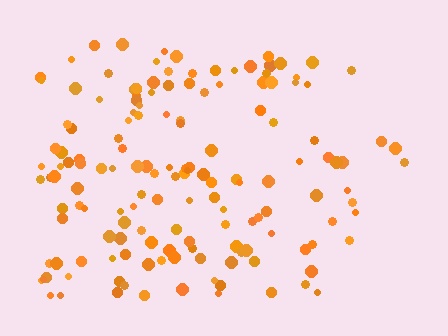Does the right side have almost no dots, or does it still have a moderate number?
Still a moderate number, just noticeably fewer than the left.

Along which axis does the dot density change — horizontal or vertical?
Horizontal.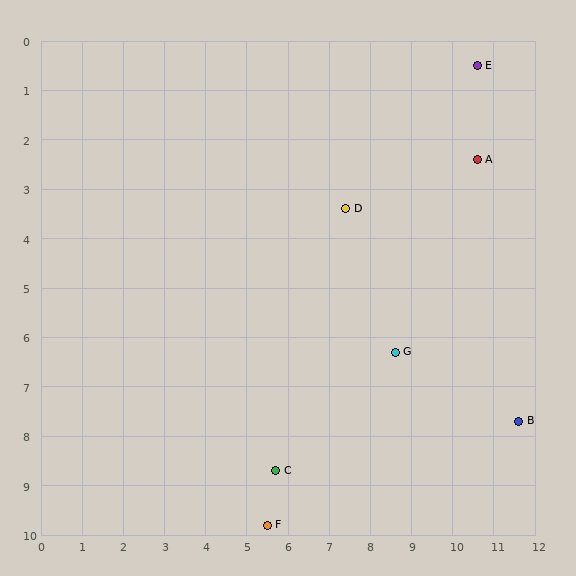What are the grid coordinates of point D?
Point D is at approximately (7.4, 3.4).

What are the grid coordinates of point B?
Point B is at approximately (11.6, 7.7).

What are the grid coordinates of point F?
Point F is at approximately (5.5, 9.8).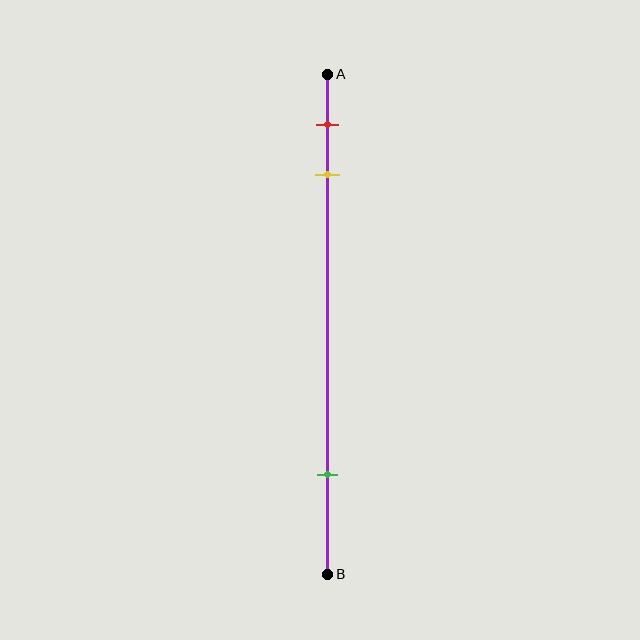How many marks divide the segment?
There are 3 marks dividing the segment.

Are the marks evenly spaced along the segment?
No, the marks are not evenly spaced.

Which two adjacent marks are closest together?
The red and yellow marks are the closest adjacent pair.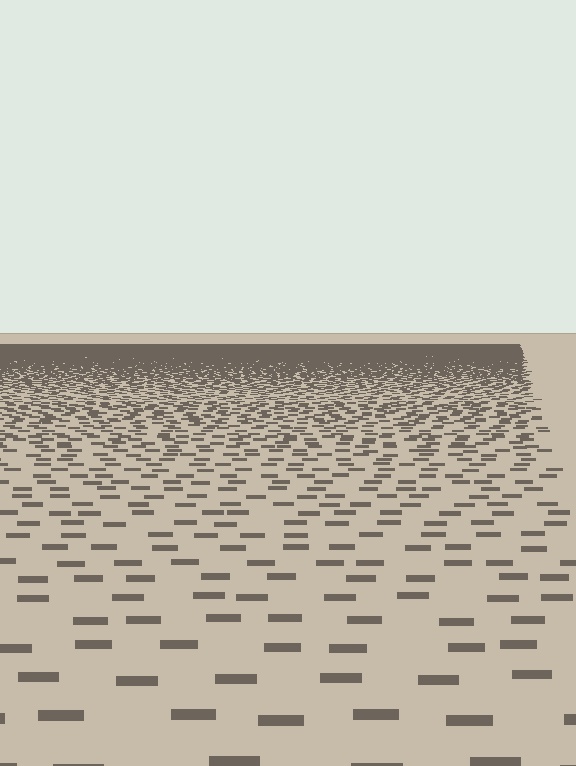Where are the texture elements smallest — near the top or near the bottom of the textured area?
Near the top.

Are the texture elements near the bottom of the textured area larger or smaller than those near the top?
Larger. Near the bottom, elements are closer to the viewer and appear at a bigger on-screen size.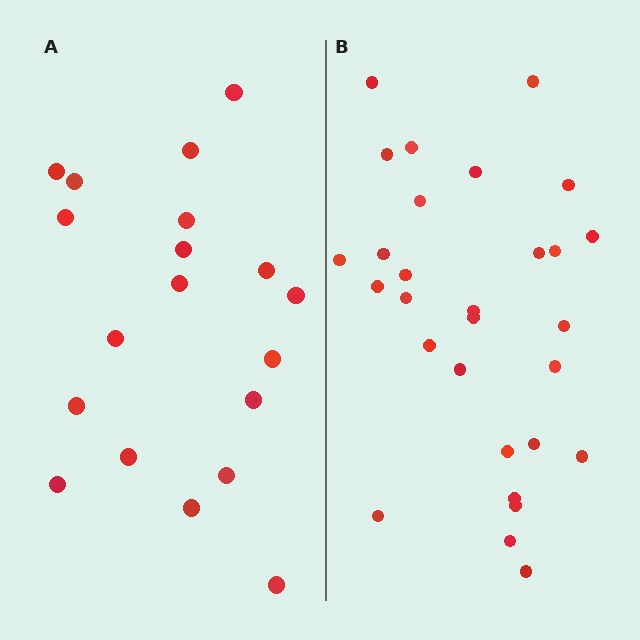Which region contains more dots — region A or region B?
Region B (the right region) has more dots.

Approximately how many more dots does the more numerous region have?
Region B has roughly 10 or so more dots than region A.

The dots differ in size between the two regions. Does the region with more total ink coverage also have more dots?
No. Region A has more total ink coverage because its dots are larger, but region B actually contains more individual dots. Total area can be misleading — the number of items is what matters here.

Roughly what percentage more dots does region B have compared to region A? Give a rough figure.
About 55% more.